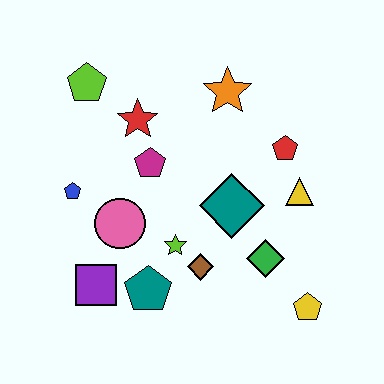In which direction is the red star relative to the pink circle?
The red star is above the pink circle.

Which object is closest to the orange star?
The red pentagon is closest to the orange star.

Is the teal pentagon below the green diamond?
Yes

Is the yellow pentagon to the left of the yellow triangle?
No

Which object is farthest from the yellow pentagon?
The lime pentagon is farthest from the yellow pentagon.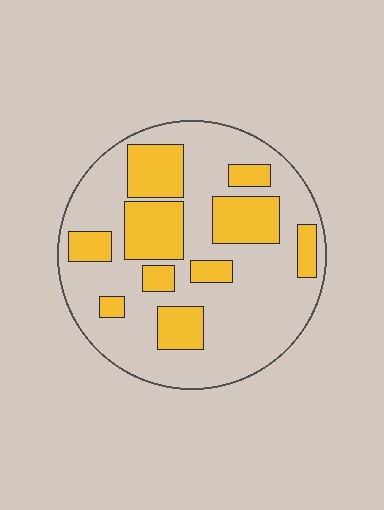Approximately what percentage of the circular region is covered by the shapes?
Approximately 30%.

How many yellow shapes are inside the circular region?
10.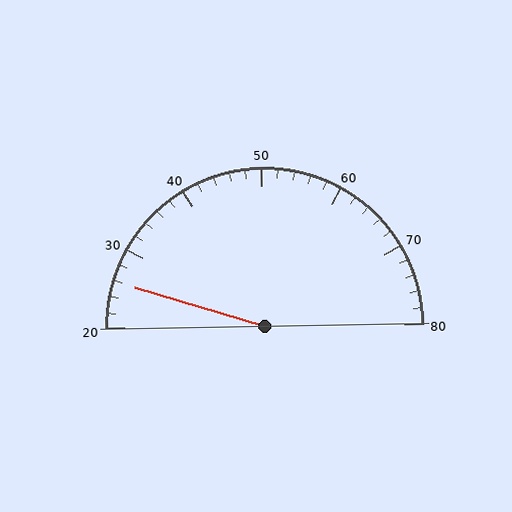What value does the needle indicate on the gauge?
The needle indicates approximately 26.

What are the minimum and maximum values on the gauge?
The gauge ranges from 20 to 80.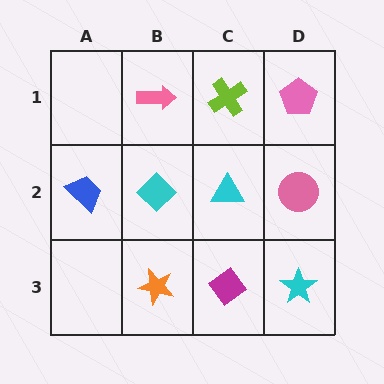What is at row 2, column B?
A cyan diamond.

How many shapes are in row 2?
4 shapes.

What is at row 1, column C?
A lime cross.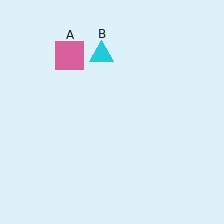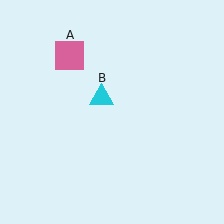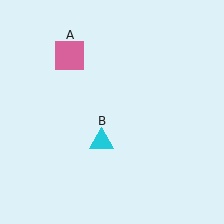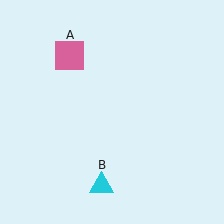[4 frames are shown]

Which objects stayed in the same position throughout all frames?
Pink square (object A) remained stationary.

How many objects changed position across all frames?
1 object changed position: cyan triangle (object B).